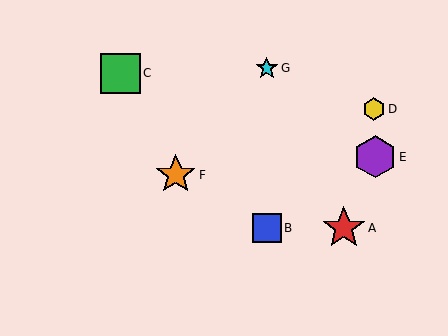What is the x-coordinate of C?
Object C is at x≈120.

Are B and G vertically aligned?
Yes, both are at x≈267.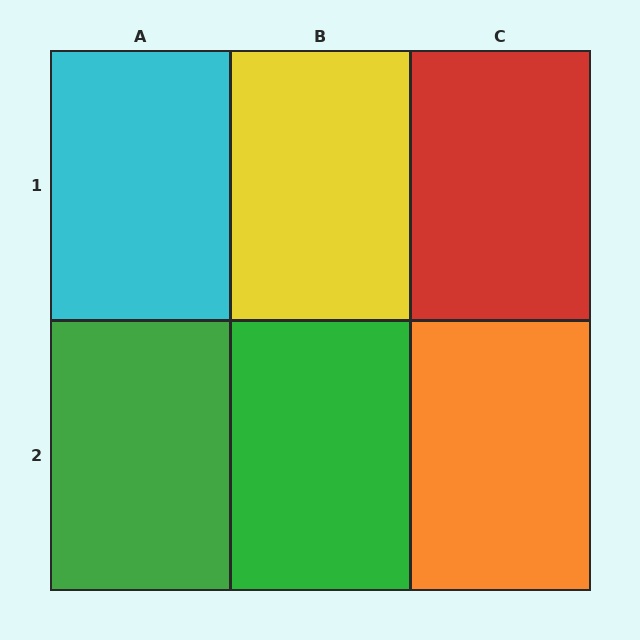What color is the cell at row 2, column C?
Orange.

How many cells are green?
2 cells are green.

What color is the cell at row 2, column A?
Green.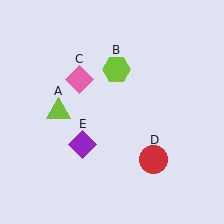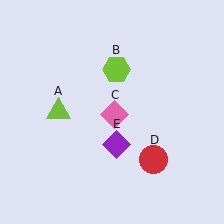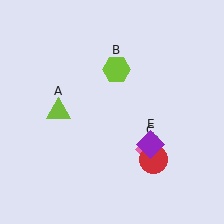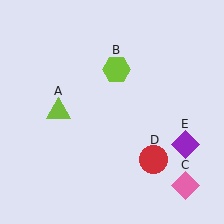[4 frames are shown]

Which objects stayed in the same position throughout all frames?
Lime triangle (object A) and lime hexagon (object B) and red circle (object D) remained stationary.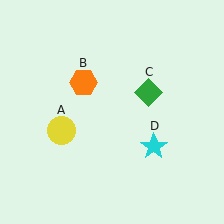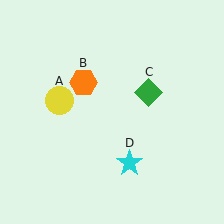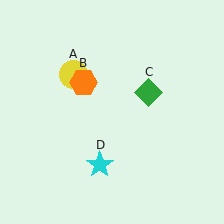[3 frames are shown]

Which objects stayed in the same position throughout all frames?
Orange hexagon (object B) and green diamond (object C) remained stationary.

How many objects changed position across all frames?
2 objects changed position: yellow circle (object A), cyan star (object D).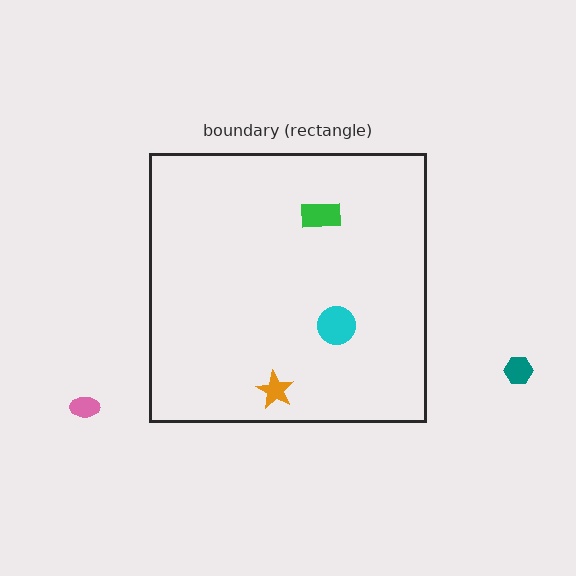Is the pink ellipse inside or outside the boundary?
Outside.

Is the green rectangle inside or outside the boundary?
Inside.